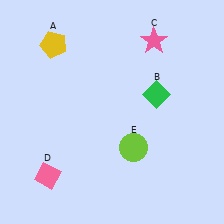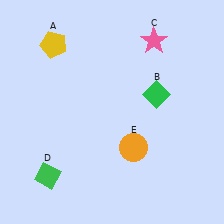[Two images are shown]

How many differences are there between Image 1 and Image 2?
There are 2 differences between the two images.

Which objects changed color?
D changed from pink to green. E changed from lime to orange.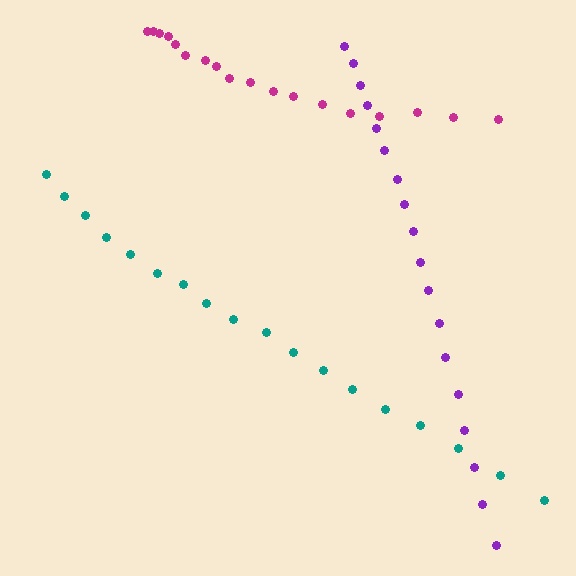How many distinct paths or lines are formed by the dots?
There are 3 distinct paths.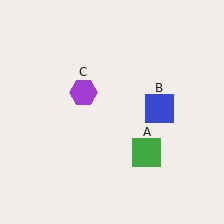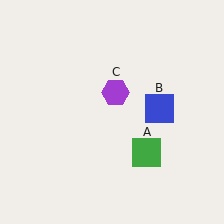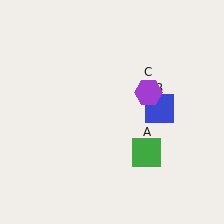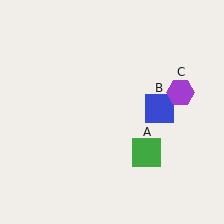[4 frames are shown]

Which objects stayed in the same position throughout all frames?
Green square (object A) and blue square (object B) remained stationary.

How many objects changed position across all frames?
1 object changed position: purple hexagon (object C).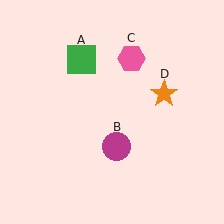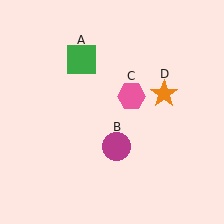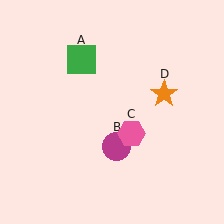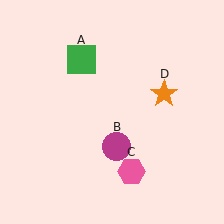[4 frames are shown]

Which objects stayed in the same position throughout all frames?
Green square (object A) and magenta circle (object B) and orange star (object D) remained stationary.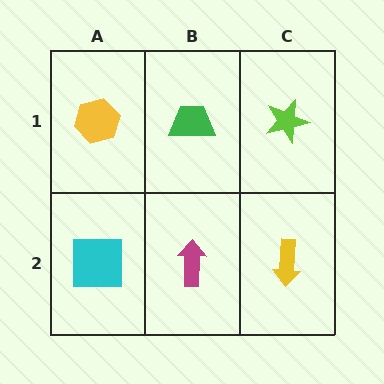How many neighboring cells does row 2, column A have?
2.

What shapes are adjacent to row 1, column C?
A yellow arrow (row 2, column C), a green trapezoid (row 1, column B).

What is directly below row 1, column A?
A cyan square.